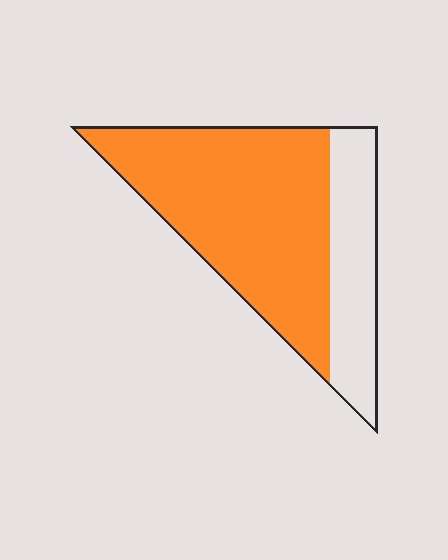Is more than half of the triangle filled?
Yes.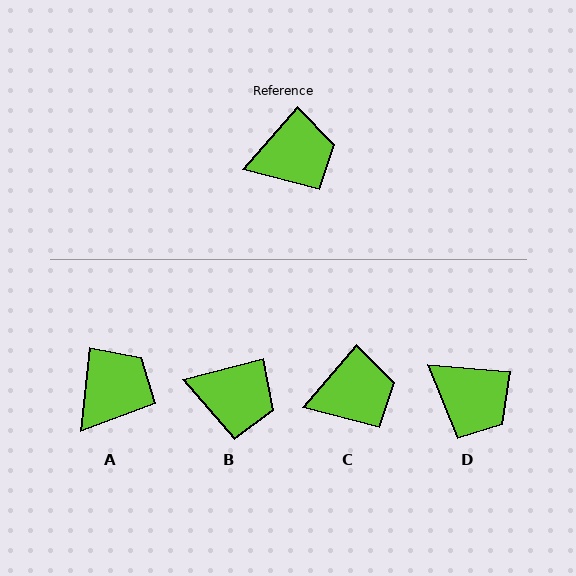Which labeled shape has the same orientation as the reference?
C.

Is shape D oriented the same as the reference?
No, it is off by about 53 degrees.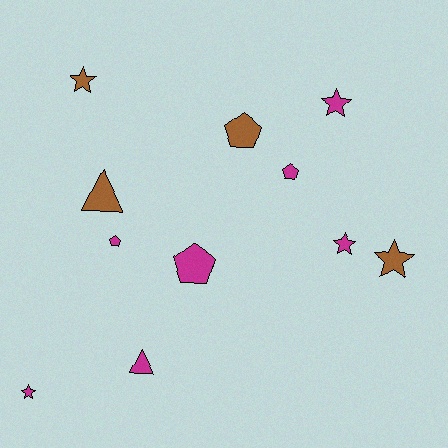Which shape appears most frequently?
Star, with 5 objects.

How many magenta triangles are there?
There is 1 magenta triangle.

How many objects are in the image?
There are 11 objects.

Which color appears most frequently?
Magenta, with 7 objects.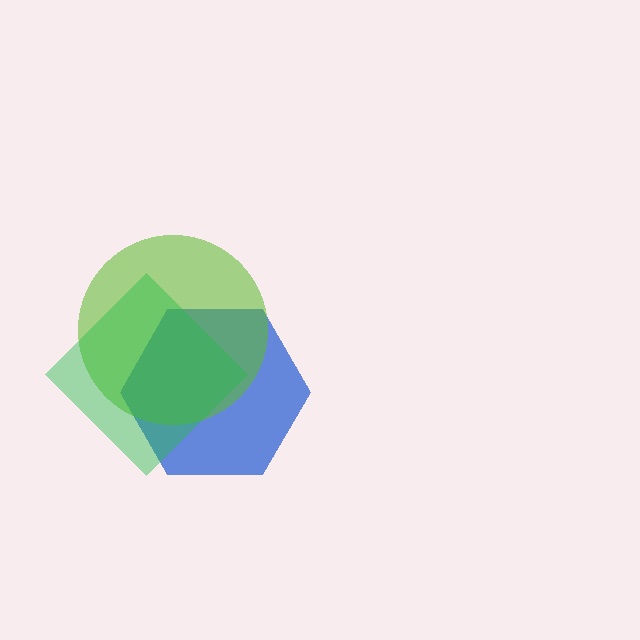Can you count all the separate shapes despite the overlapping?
Yes, there are 3 separate shapes.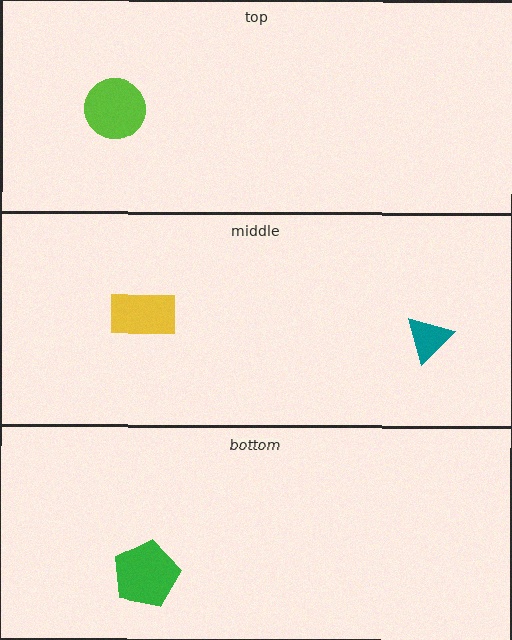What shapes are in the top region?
The lime circle.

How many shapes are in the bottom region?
1.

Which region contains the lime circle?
The top region.